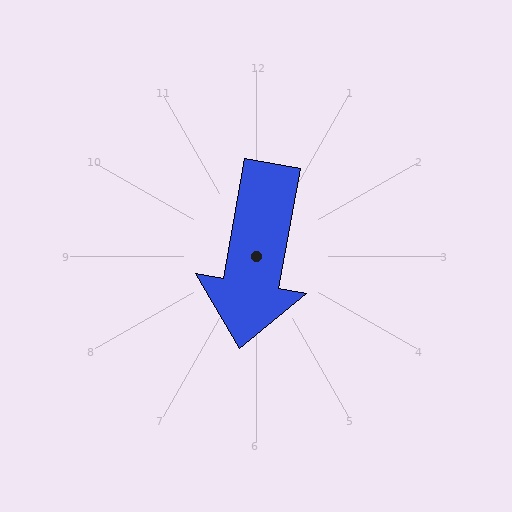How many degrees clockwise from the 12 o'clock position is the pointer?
Approximately 190 degrees.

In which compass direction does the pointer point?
South.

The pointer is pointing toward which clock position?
Roughly 6 o'clock.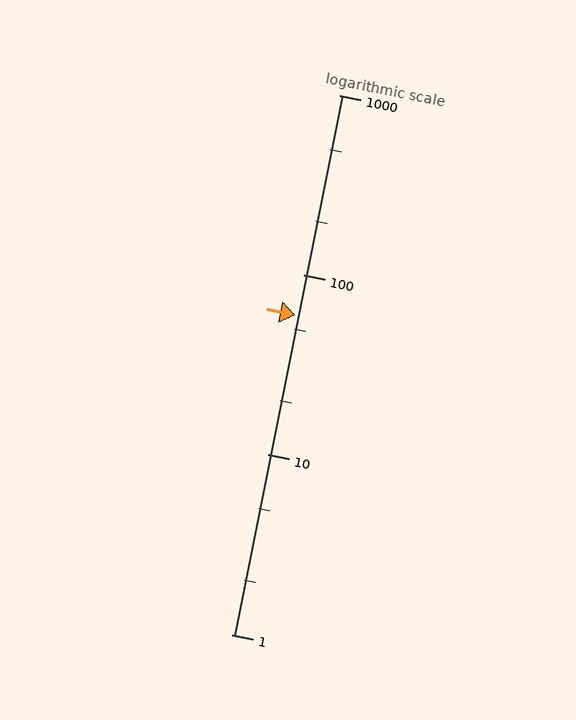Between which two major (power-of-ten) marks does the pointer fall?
The pointer is between 10 and 100.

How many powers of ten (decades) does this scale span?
The scale spans 3 decades, from 1 to 1000.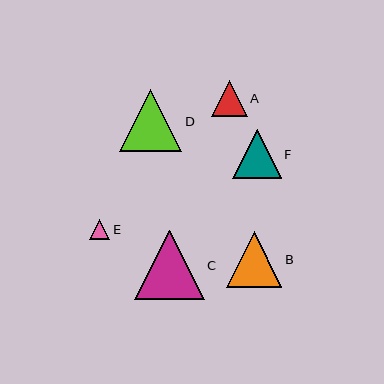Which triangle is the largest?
Triangle C is the largest with a size of approximately 69 pixels.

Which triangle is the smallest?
Triangle E is the smallest with a size of approximately 20 pixels.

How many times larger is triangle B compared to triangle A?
Triangle B is approximately 1.5 times the size of triangle A.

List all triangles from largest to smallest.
From largest to smallest: C, D, B, F, A, E.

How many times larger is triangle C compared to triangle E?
Triangle C is approximately 3.4 times the size of triangle E.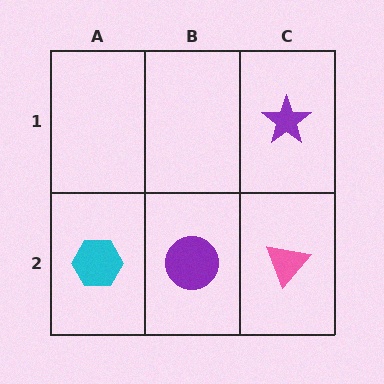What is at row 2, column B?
A purple circle.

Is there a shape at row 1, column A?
No, that cell is empty.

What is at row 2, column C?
A pink triangle.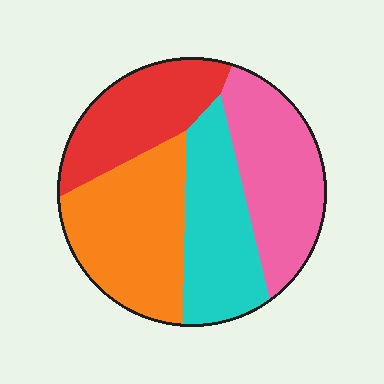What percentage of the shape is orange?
Orange covers about 30% of the shape.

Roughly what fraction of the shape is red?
Red covers roughly 20% of the shape.